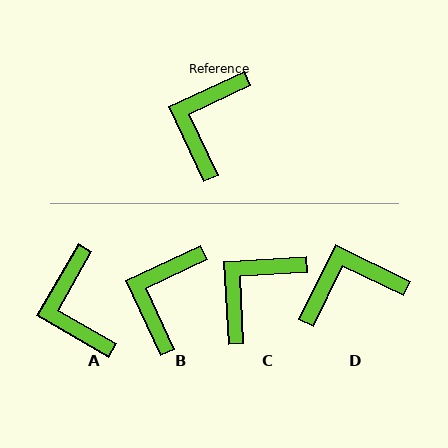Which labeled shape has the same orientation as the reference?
B.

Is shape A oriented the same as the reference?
No, it is off by about 35 degrees.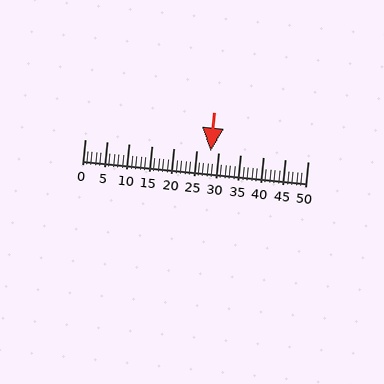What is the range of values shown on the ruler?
The ruler shows values from 0 to 50.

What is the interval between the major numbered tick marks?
The major tick marks are spaced 5 units apart.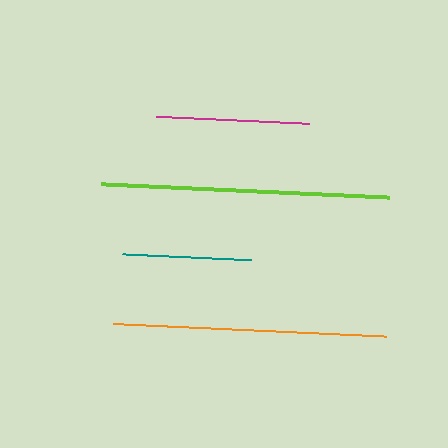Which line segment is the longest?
The lime line is the longest at approximately 289 pixels.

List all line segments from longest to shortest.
From longest to shortest: lime, orange, magenta, teal.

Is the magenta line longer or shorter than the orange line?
The orange line is longer than the magenta line.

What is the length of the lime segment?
The lime segment is approximately 289 pixels long.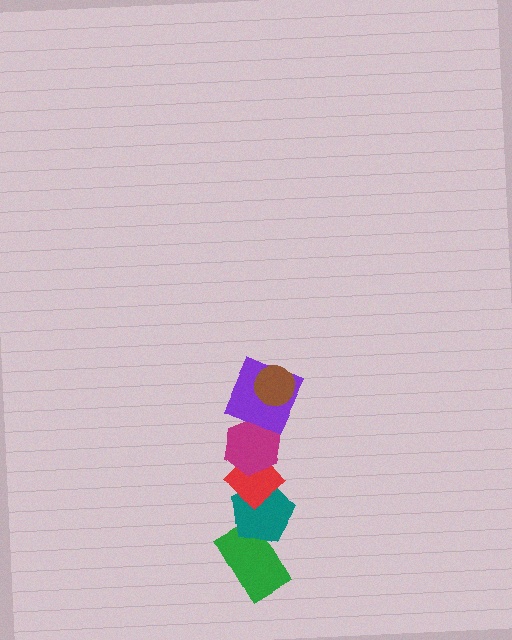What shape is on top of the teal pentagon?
The red diamond is on top of the teal pentagon.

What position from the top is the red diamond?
The red diamond is 4th from the top.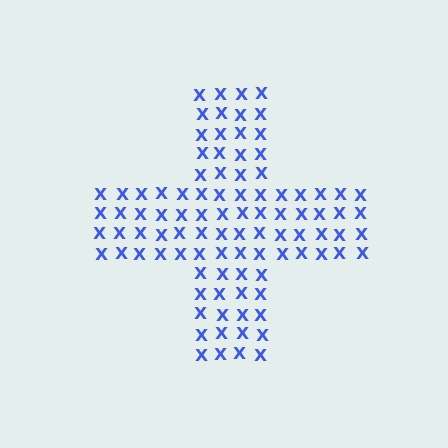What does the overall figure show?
The overall figure shows a cross.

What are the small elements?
The small elements are letter X's.